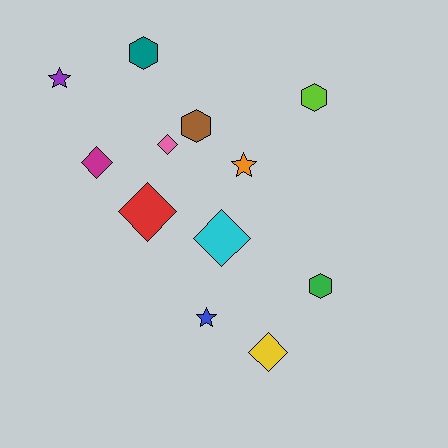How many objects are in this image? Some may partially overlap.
There are 12 objects.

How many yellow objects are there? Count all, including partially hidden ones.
There is 1 yellow object.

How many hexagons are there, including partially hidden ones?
There are 4 hexagons.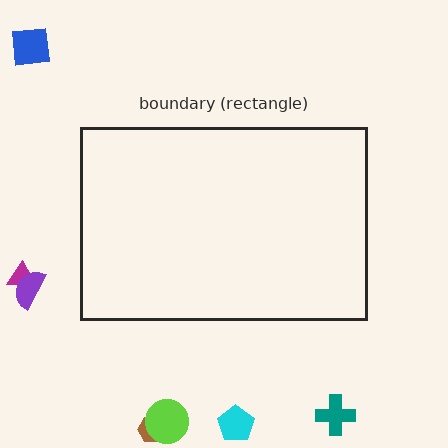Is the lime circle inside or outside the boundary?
Outside.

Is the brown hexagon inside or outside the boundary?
Outside.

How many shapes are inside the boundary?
0 inside, 7 outside.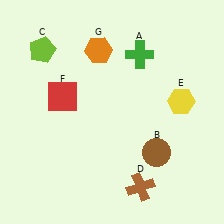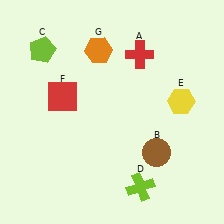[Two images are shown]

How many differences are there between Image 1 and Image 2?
There are 2 differences between the two images.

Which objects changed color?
A changed from green to red. D changed from brown to lime.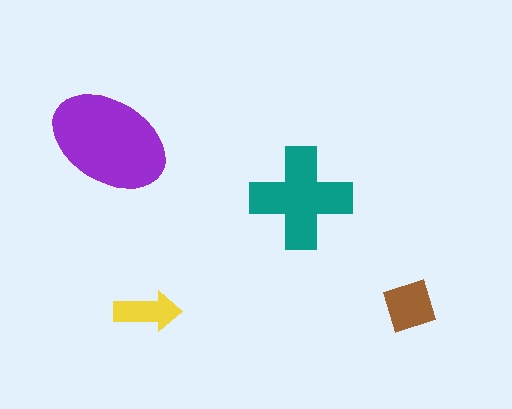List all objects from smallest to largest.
The yellow arrow, the brown square, the teal cross, the purple ellipse.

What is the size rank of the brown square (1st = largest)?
3rd.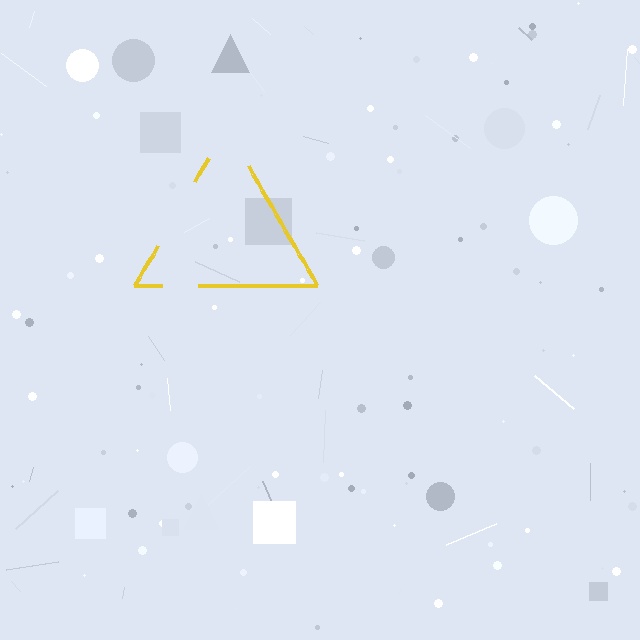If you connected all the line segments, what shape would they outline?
They would outline a triangle.